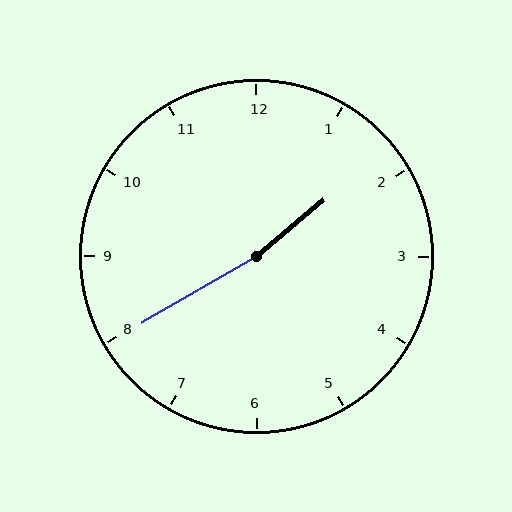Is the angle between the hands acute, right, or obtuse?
It is obtuse.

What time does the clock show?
1:40.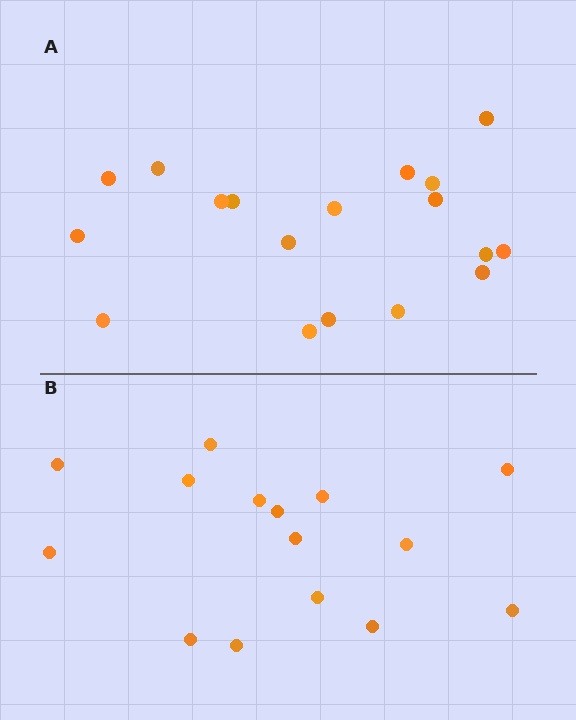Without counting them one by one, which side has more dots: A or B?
Region A (the top region) has more dots.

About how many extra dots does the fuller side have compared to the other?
Region A has just a few more — roughly 2 or 3 more dots than region B.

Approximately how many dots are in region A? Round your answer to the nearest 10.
About 20 dots. (The exact count is 18, which rounds to 20.)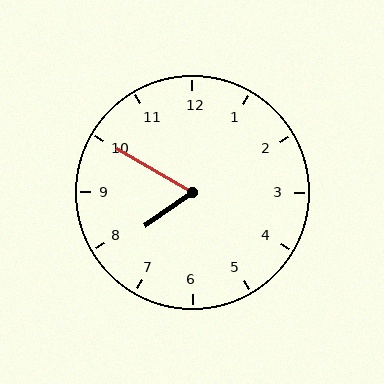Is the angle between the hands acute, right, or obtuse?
It is acute.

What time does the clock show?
7:50.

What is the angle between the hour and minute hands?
Approximately 65 degrees.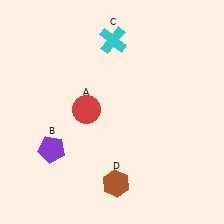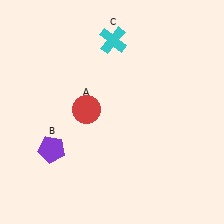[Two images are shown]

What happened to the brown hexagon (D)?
The brown hexagon (D) was removed in Image 2. It was in the bottom-right area of Image 1.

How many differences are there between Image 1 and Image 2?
There is 1 difference between the two images.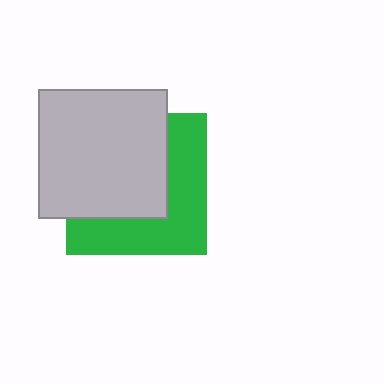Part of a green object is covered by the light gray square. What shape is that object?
It is a square.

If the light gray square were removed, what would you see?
You would see the complete green square.